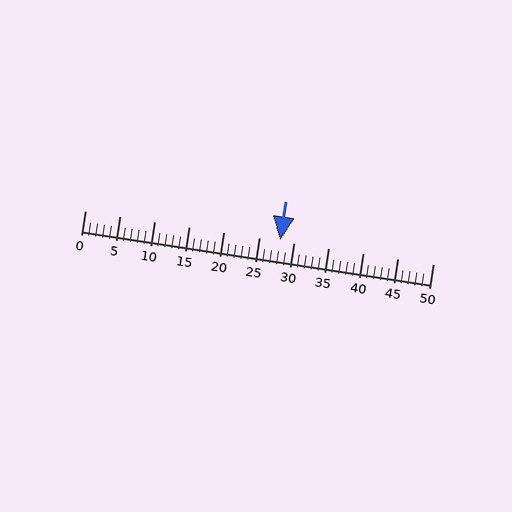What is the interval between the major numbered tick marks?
The major tick marks are spaced 5 units apart.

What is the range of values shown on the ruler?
The ruler shows values from 0 to 50.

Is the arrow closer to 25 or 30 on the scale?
The arrow is closer to 30.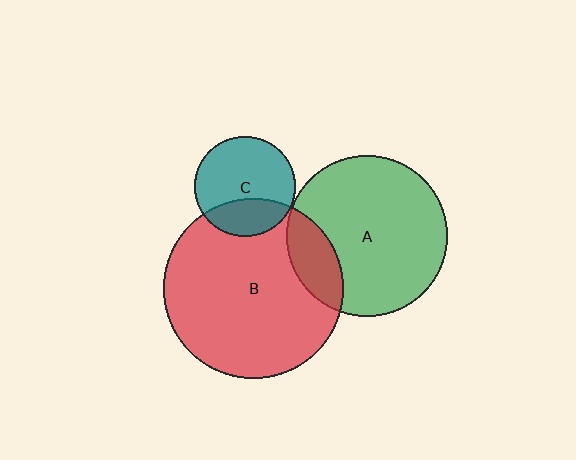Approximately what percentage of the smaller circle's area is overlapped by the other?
Approximately 20%.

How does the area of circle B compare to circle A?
Approximately 1.3 times.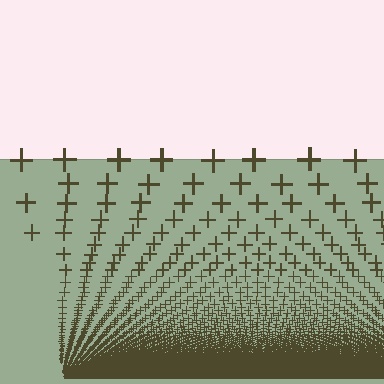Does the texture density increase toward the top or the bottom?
Density increases toward the bottom.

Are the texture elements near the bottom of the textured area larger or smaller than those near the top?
Smaller. The gradient is inverted — elements near the bottom are smaller and denser.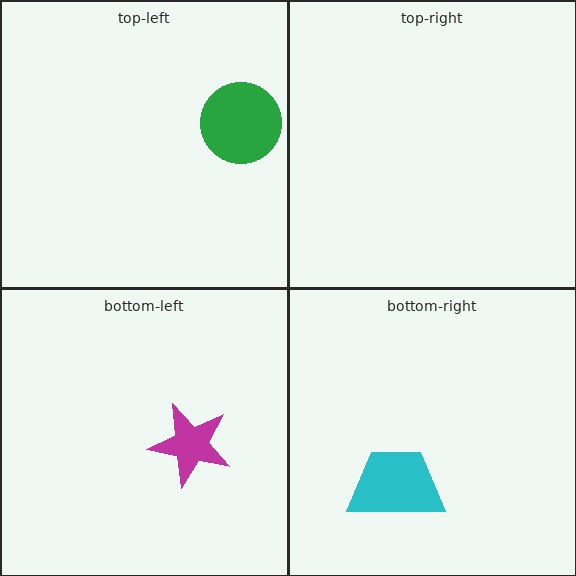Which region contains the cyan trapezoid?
The bottom-right region.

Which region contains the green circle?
The top-left region.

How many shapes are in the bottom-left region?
1.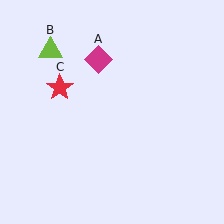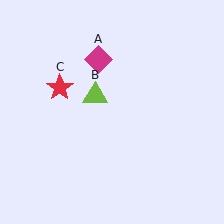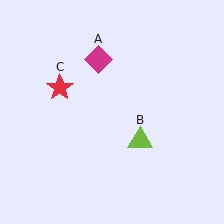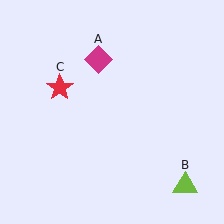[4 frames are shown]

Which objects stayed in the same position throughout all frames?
Magenta diamond (object A) and red star (object C) remained stationary.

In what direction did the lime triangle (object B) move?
The lime triangle (object B) moved down and to the right.